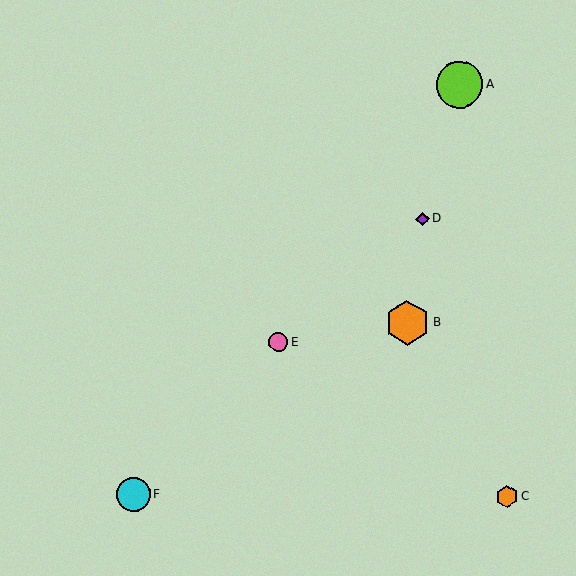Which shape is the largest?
The lime circle (labeled A) is the largest.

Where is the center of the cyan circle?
The center of the cyan circle is at (133, 495).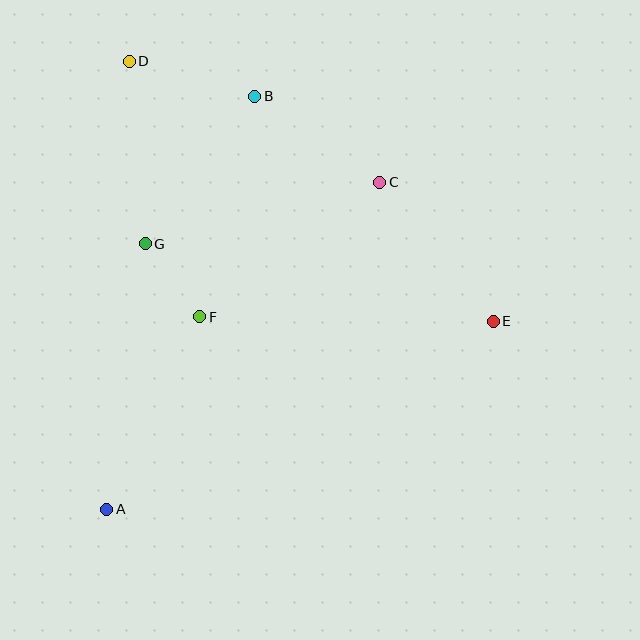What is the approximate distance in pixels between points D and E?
The distance between D and E is approximately 447 pixels.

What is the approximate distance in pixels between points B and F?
The distance between B and F is approximately 227 pixels.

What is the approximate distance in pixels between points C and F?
The distance between C and F is approximately 225 pixels.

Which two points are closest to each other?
Points F and G are closest to each other.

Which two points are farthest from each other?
Points A and D are farthest from each other.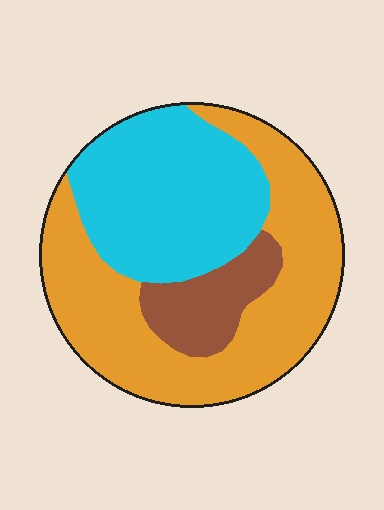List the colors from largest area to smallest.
From largest to smallest: orange, cyan, brown.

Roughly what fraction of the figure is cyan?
Cyan takes up about three eighths (3/8) of the figure.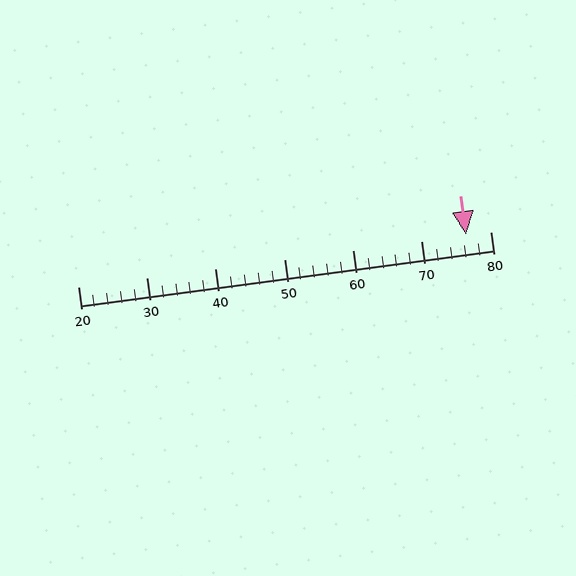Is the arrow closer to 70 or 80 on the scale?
The arrow is closer to 80.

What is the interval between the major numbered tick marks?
The major tick marks are spaced 10 units apart.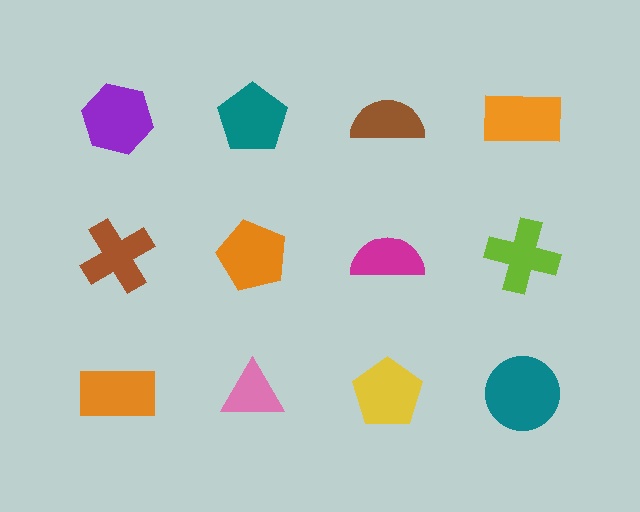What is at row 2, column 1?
A brown cross.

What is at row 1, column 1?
A purple hexagon.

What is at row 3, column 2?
A pink triangle.